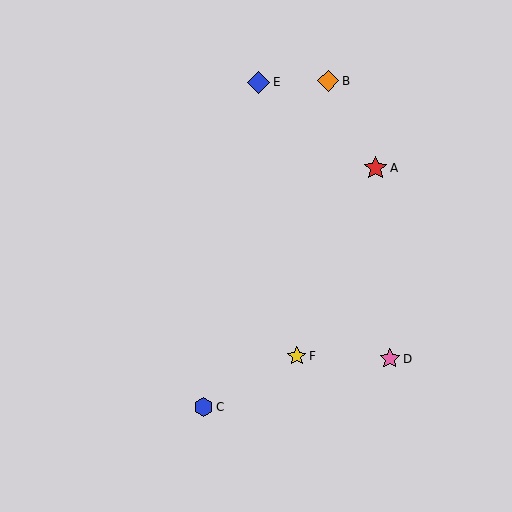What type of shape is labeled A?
Shape A is a red star.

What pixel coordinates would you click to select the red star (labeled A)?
Click at (375, 168) to select the red star A.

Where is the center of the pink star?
The center of the pink star is at (390, 359).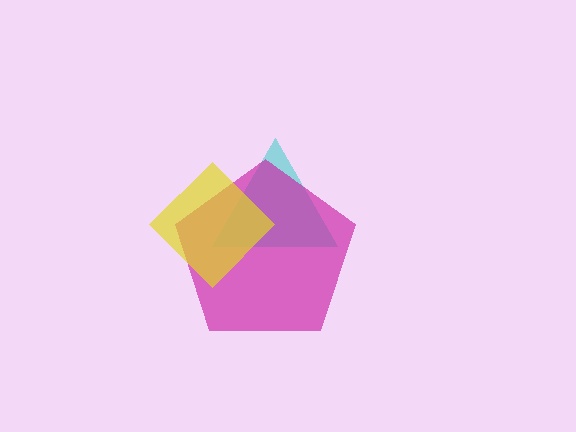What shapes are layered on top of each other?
The layered shapes are: a cyan triangle, a magenta pentagon, a yellow diamond.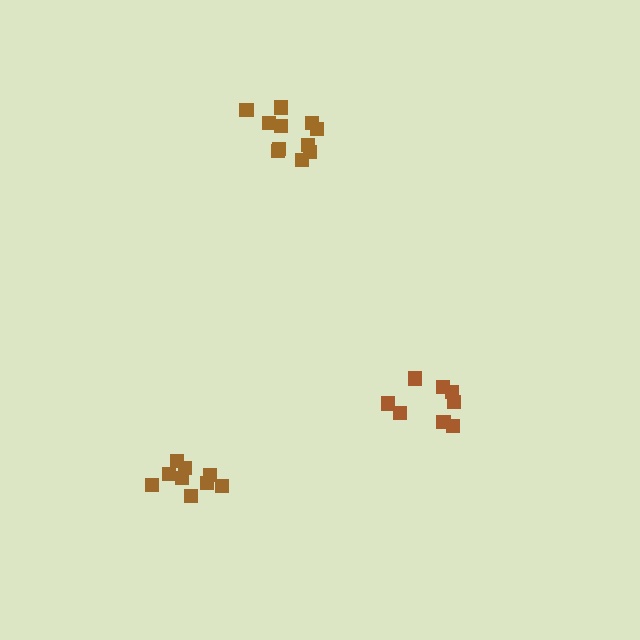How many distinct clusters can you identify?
There are 3 distinct clusters.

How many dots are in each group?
Group 1: 11 dots, Group 2: 8 dots, Group 3: 9 dots (28 total).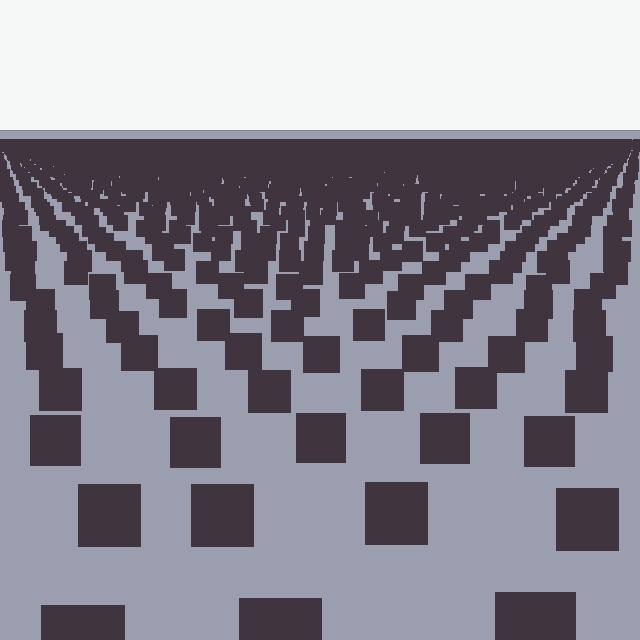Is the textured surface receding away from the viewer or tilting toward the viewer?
The surface is receding away from the viewer. Texture elements get smaller and denser toward the top.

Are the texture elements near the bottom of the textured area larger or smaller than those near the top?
Larger. Near the bottom, elements are closer to the viewer and appear at a bigger on-screen size.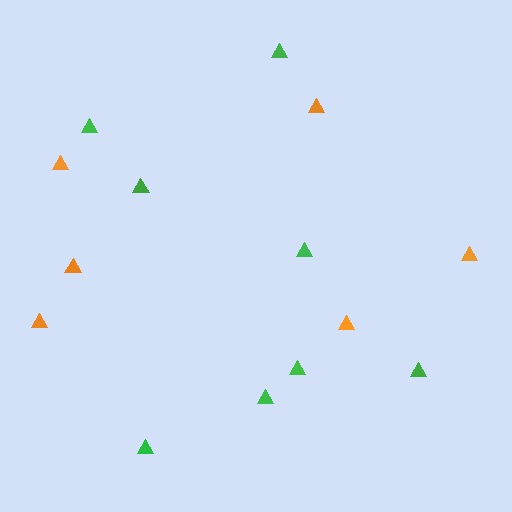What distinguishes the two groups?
There are 2 groups: one group of green triangles (8) and one group of orange triangles (6).